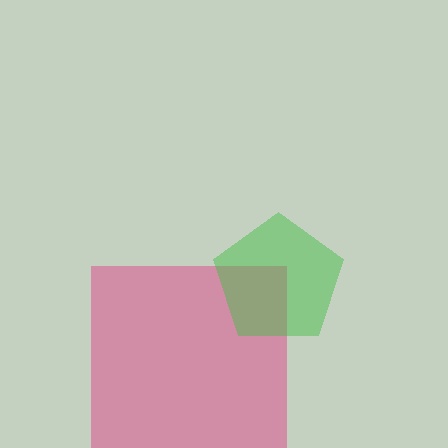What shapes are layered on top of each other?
The layered shapes are: a pink square, a green pentagon.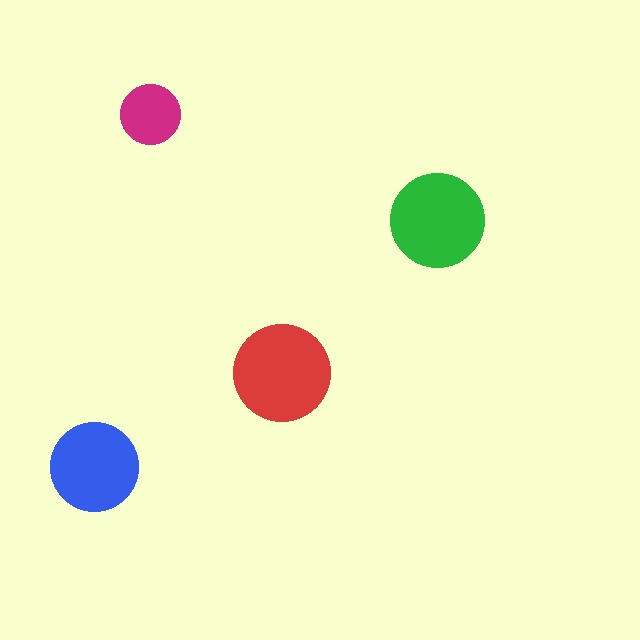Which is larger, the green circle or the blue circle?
The green one.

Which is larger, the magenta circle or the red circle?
The red one.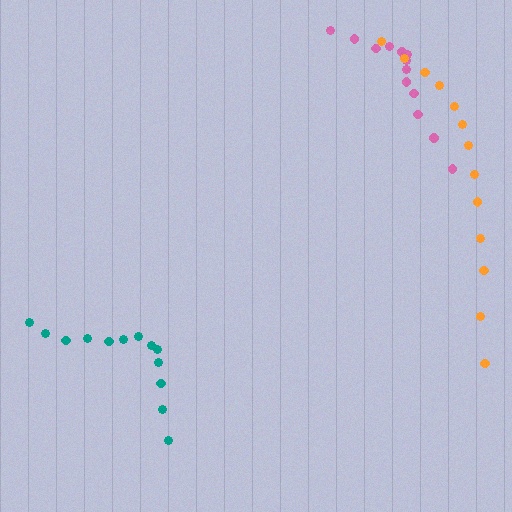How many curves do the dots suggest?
There are 3 distinct paths.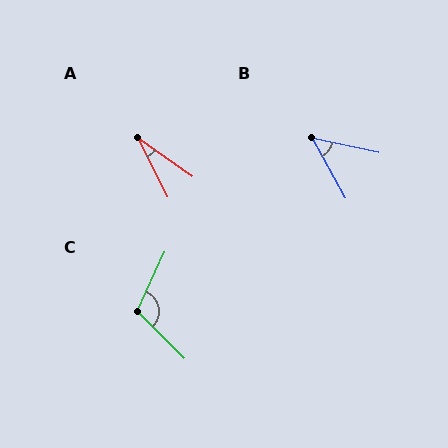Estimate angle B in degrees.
Approximately 49 degrees.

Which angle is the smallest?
A, at approximately 29 degrees.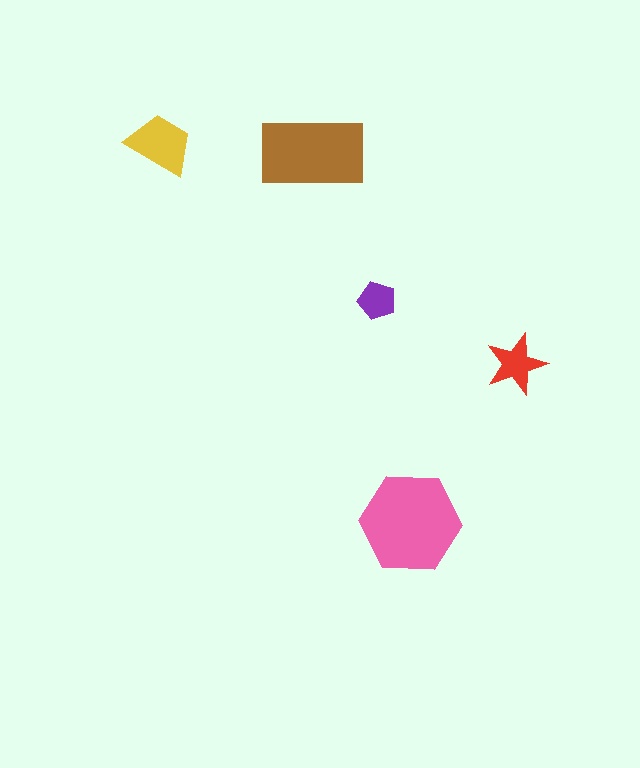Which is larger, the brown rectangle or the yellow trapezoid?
The brown rectangle.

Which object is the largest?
The pink hexagon.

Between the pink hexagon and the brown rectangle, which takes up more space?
The pink hexagon.